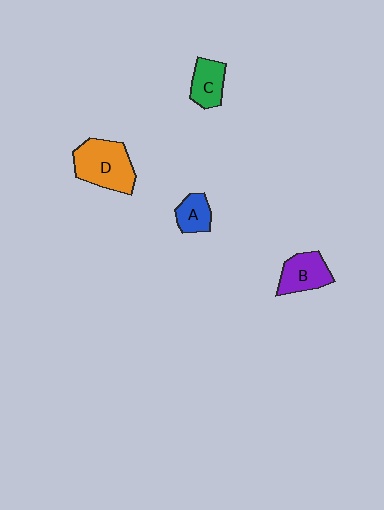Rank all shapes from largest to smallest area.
From largest to smallest: D (orange), B (purple), C (green), A (blue).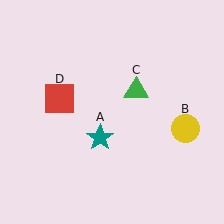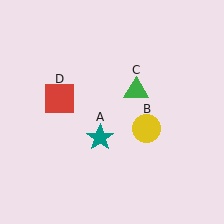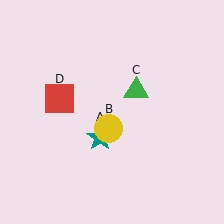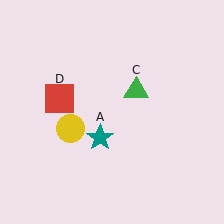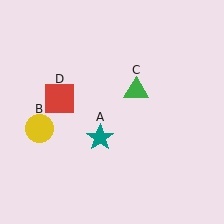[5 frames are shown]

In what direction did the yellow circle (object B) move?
The yellow circle (object B) moved left.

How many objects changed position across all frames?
1 object changed position: yellow circle (object B).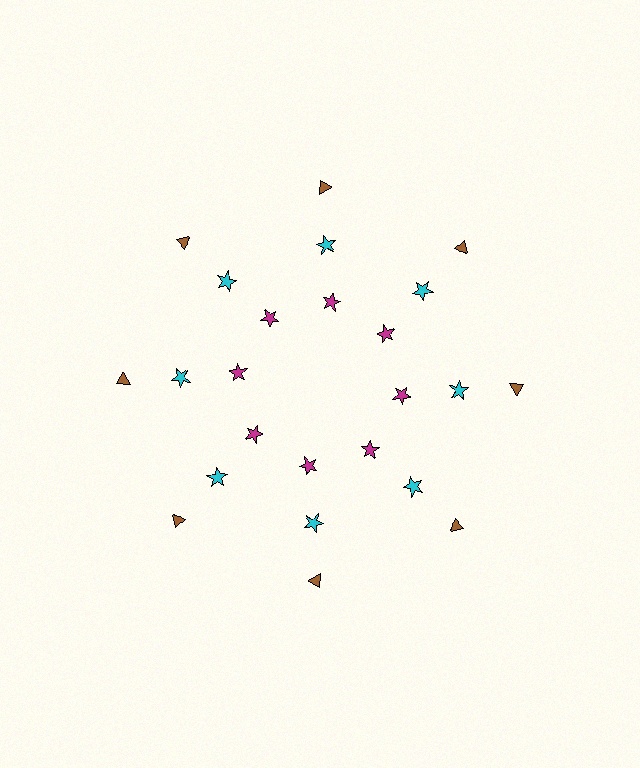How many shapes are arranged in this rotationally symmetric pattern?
There are 24 shapes, arranged in 8 groups of 3.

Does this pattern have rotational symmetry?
Yes, this pattern has 8-fold rotational symmetry. It looks the same after rotating 45 degrees around the center.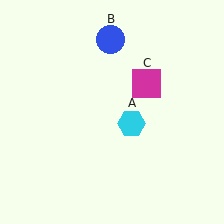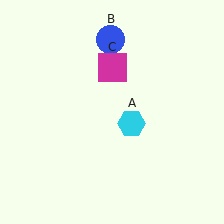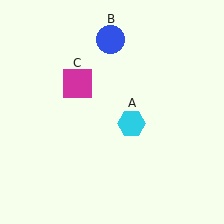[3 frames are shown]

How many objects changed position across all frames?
1 object changed position: magenta square (object C).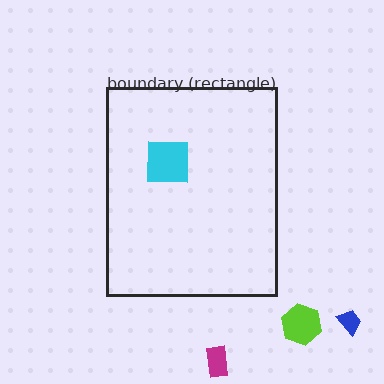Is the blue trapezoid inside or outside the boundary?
Outside.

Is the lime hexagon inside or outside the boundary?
Outside.